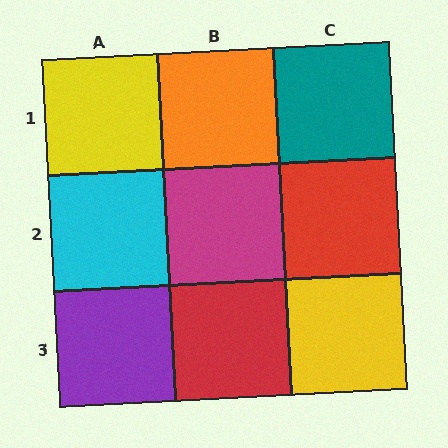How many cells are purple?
1 cell is purple.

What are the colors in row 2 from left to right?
Cyan, magenta, red.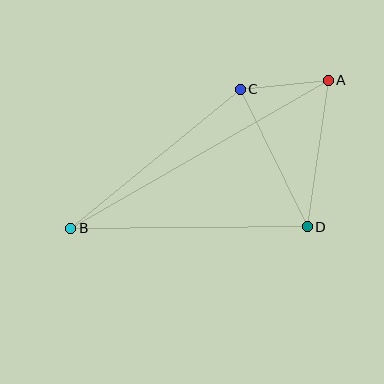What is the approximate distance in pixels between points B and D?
The distance between B and D is approximately 236 pixels.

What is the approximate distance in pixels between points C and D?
The distance between C and D is approximately 153 pixels.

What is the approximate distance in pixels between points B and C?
The distance between B and C is approximately 219 pixels.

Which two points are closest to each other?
Points A and C are closest to each other.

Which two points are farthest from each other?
Points A and B are farthest from each other.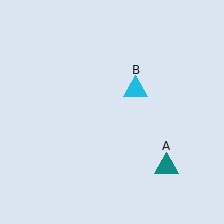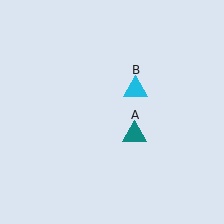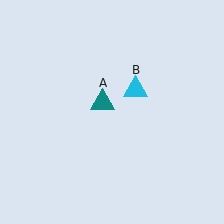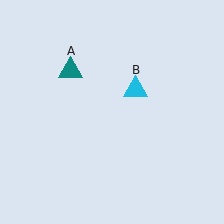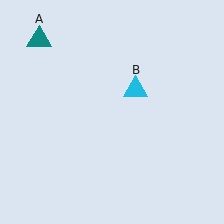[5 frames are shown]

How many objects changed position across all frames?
1 object changed position: teal triangle (object A).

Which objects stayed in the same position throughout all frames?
Cyan triangle (object B) remained stationary.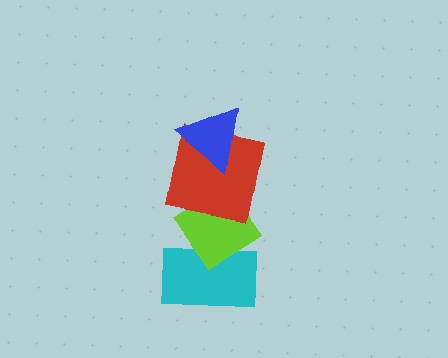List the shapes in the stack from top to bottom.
From top to bottom: the blue triangle, the red square, the lime diamond, the cyan rectangle.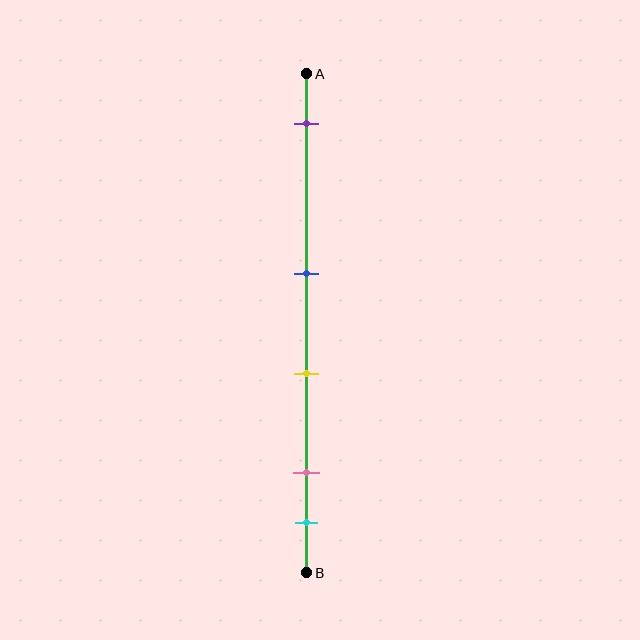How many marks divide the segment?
There are 5 marks dividing the segment.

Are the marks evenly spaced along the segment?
No, the marks are not evenly spaced.